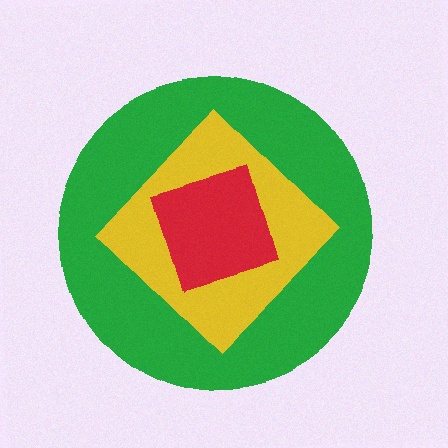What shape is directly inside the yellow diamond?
The red square.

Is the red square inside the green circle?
Yes.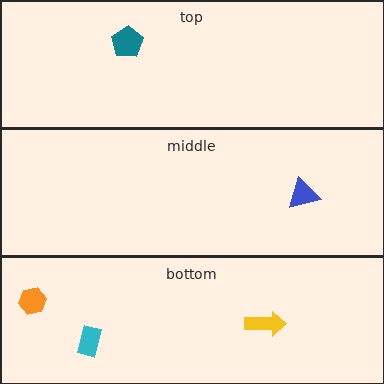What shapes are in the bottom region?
The cyan rectangle, the yellow arrow, the orange hexagon.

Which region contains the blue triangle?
The middle region.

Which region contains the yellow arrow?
The bottom region.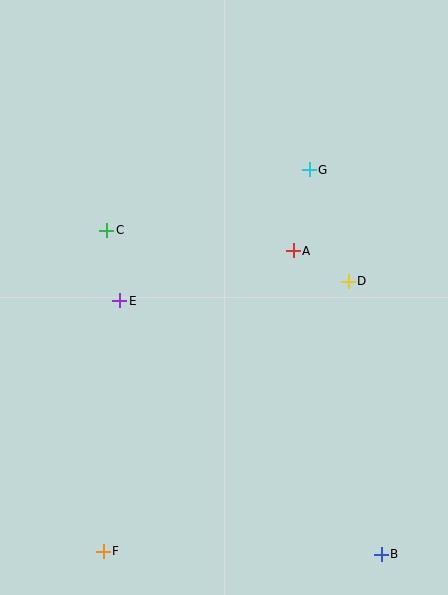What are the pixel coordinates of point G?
Point G is at (309, 170).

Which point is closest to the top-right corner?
Point G is closest to the top-right corner.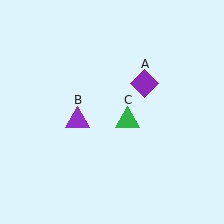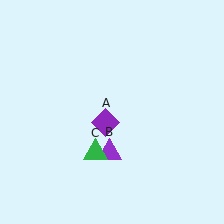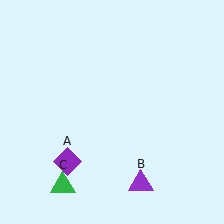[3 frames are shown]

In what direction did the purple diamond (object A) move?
The purple diamond (object A) moved down and to the left.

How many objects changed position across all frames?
3 objects changed position: purple diamond (object A), purple triangle (object B), green triangle (object C).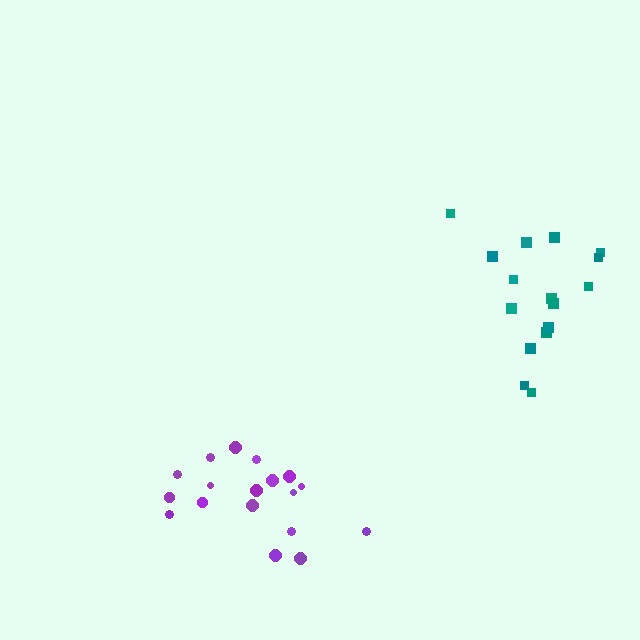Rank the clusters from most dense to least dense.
teal, purple.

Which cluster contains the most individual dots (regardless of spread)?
Purple (18).